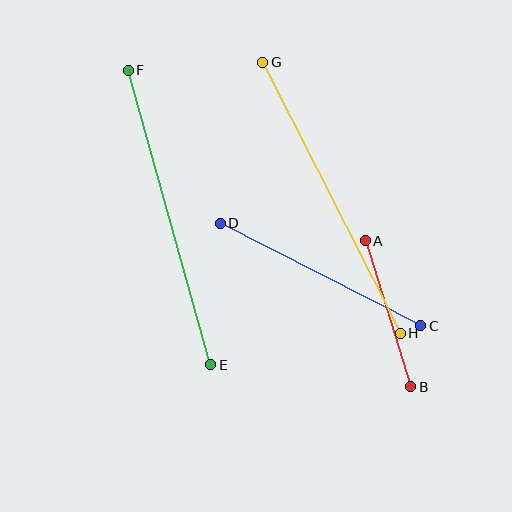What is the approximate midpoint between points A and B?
The midpoint is at approximately (388, 314) pixels.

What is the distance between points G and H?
The distance is approximately 304 pixels.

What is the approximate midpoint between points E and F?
The midpoint is at approximately (169, 217) pixels.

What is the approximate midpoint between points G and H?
The midpoint is at approximately (331, 198) pixels.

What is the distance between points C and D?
The distance is approximately 225 pixels.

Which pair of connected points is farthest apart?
Points E and F are farthest apart.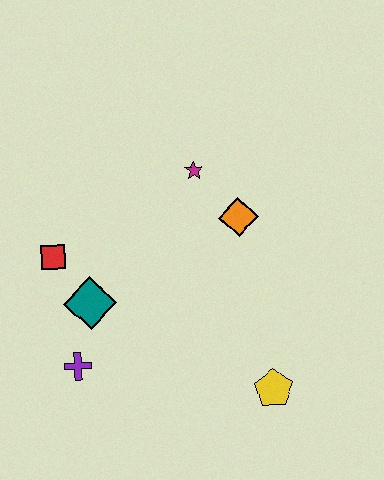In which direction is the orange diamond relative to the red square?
The orange diamond is to the right of the red square.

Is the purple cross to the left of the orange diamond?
Yes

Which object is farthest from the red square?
The yellow pentagon is farthest from the red square.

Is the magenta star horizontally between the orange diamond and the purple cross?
Yes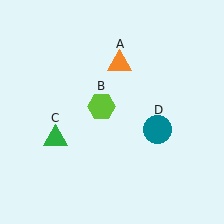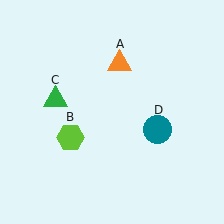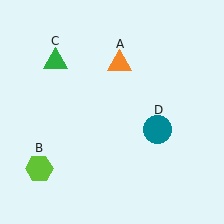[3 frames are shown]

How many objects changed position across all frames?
2 objects changed position: lime hexagon (object B), green triangle (object C).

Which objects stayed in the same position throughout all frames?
Orange triangle (object A) and teal circle (object D) remained stationary.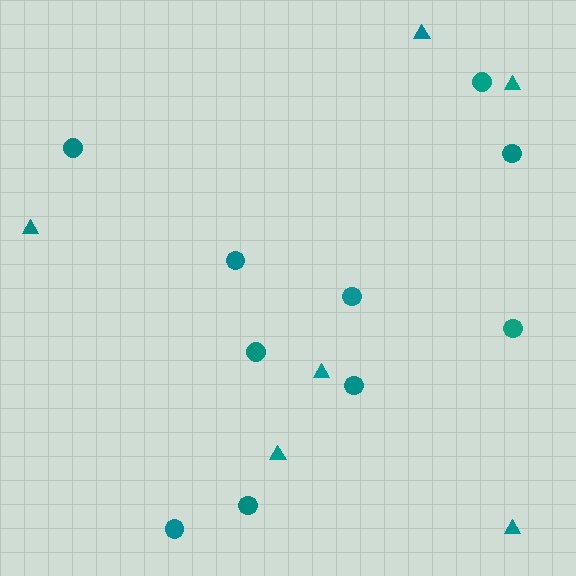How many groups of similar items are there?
There are 2 groups: one group of circles (10) and one group of triangles (6).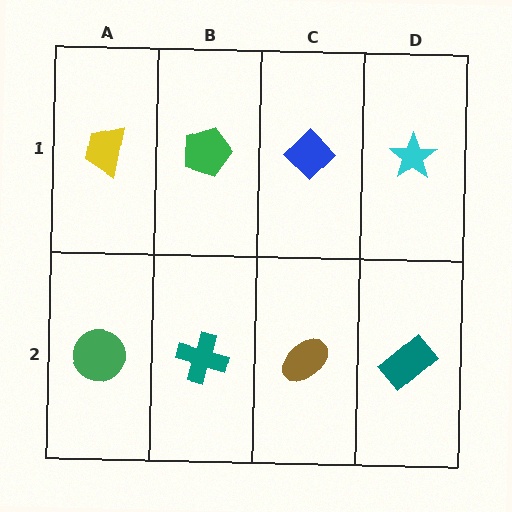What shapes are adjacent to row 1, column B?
A teal cross (row 2, column B), a yellow trapezoid (row 1, column A), a blue diamond (row 1, column C).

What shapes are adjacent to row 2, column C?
A blue diamond (row 1, column C), a teal cross (row 2, column B), a teal rectangle (row 2, column D).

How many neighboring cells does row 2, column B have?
3.